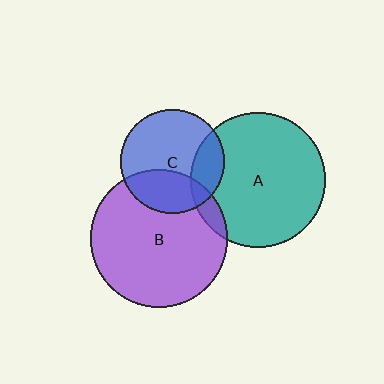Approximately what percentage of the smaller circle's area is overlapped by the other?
Approximately 30%.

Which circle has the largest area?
Circle B (purple).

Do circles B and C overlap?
Yes.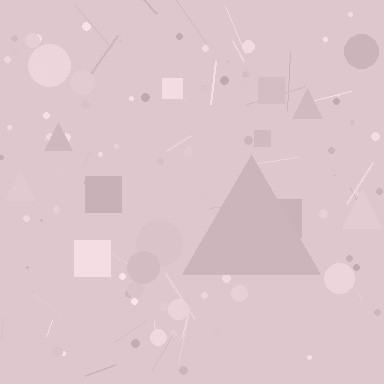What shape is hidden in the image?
A triangle is hidden in the image.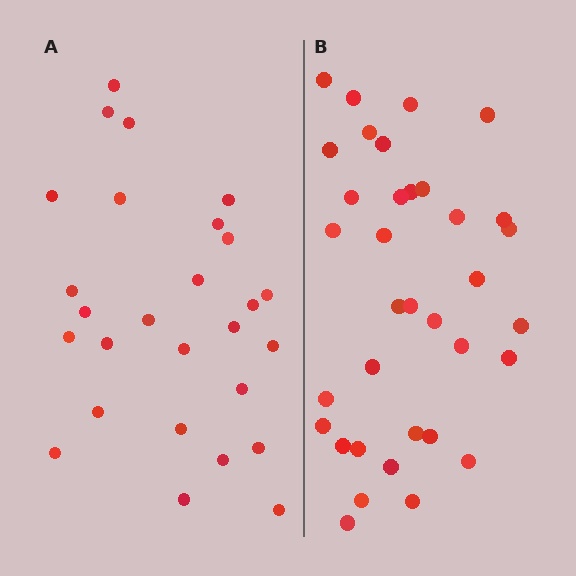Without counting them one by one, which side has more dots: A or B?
Region B (the right region) has more dots.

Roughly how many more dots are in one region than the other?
Region B has roughly 8 or so more dots than region A.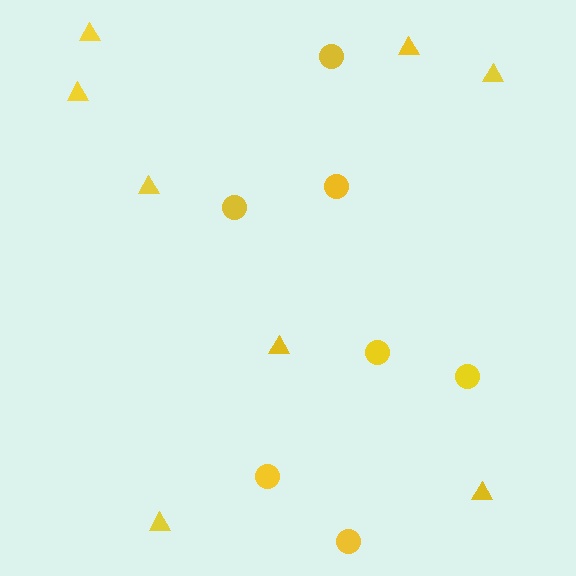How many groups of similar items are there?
There are 2 groups: one group of triangles (8) and one group of circles (7).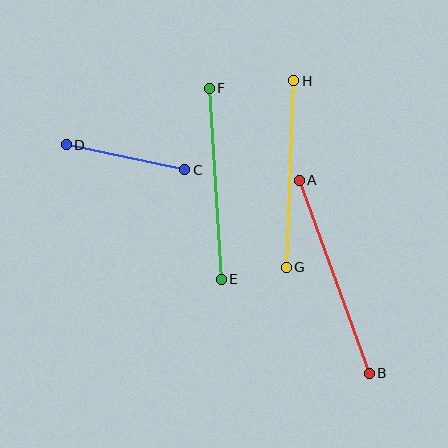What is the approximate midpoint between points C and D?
The midpoint is at approximately (126, 157) pixels.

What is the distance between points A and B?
The distance is approximately 206 pixels.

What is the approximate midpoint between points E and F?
The midpoint is at approximately (215, 184) pixels.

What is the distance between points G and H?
The distance is approximately 187 pixels.